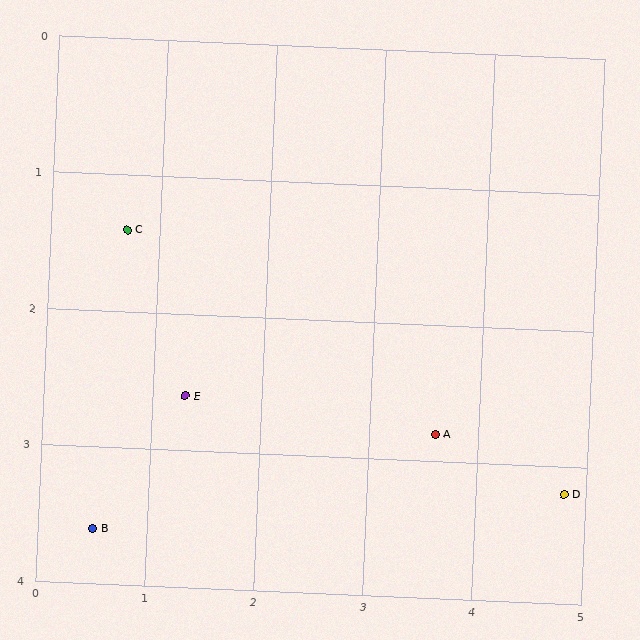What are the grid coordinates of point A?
Point A is at approximately (3.6, 2.8).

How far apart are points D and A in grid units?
Points D and A are about 1.3 grid units apart.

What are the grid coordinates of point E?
Point E is at approximately (1.3, 2.6).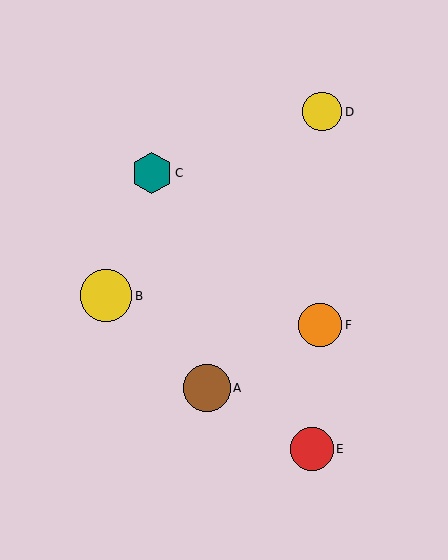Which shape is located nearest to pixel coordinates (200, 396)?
The brown circle (labeled A) at (207, 388) is nearest to that location.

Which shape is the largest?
The yellow circle (labeled B) is the largest.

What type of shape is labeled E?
Shape E is a red circle.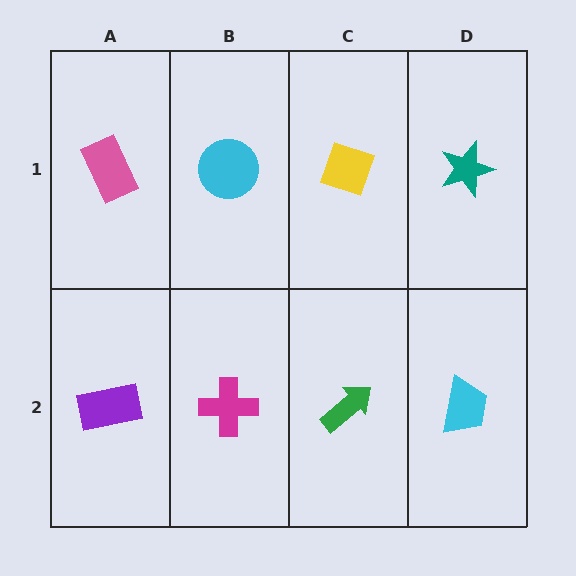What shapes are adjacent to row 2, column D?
A teal star (row 1, column D), a green arrow (row 2, column C).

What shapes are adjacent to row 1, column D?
A cyan trapezoid (row 2, column D), a yellow diamond (row 1, column C).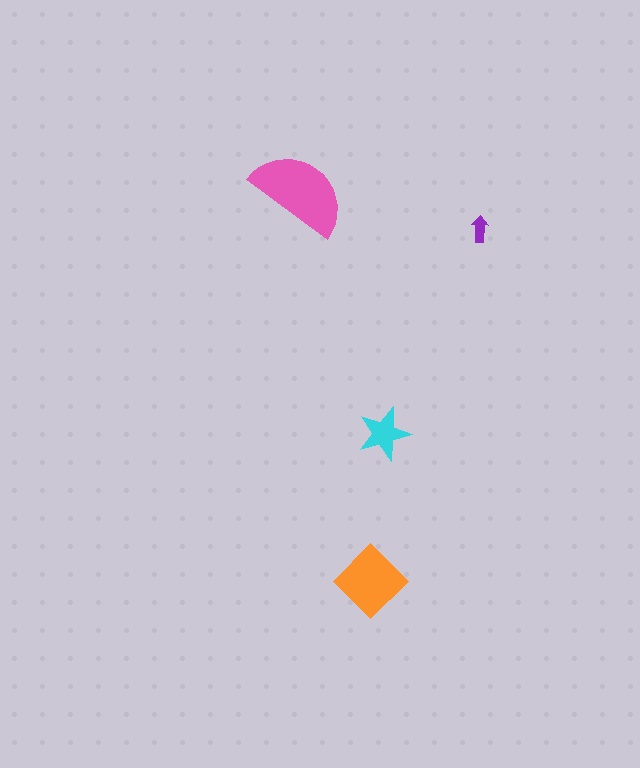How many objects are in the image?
There are 4 objects in the image.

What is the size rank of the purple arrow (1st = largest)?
4th.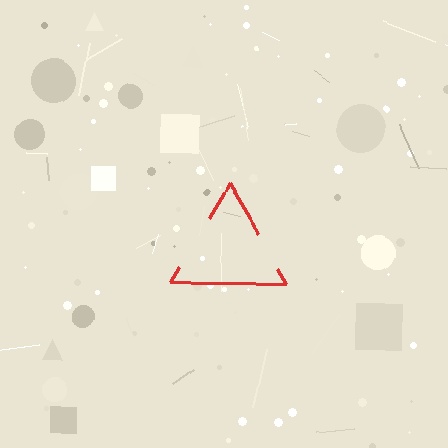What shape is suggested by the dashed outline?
The dashed outline suggests a triangle.